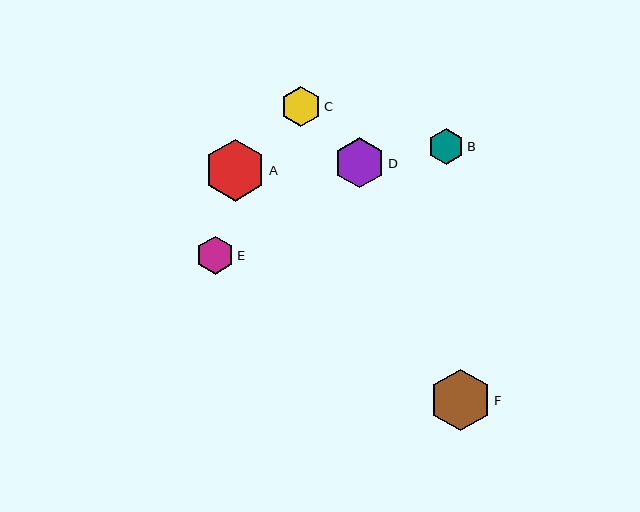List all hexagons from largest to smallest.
From largest to smallest: A, F, D, C, E, B.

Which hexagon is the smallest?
Hexagon B is the smallest with a size of approximately 36 pixels.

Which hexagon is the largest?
Hexagon A is the largest with a size of approximately 62 pixels.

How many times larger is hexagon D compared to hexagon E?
Hexagon D is approximately 1.3 times the size of hexagon E.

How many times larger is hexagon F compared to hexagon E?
Hexagon F is approximately 1.6 times the size of hexagon E.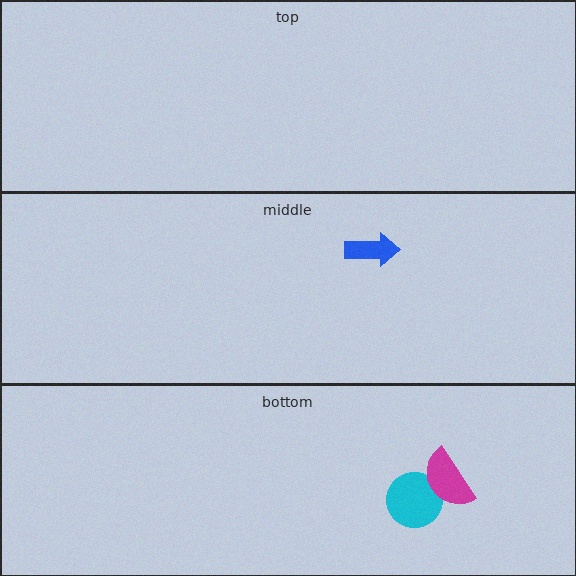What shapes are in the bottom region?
The cyan circle, the magenta semicircle.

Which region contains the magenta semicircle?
The bottom region.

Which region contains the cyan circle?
The bottom region.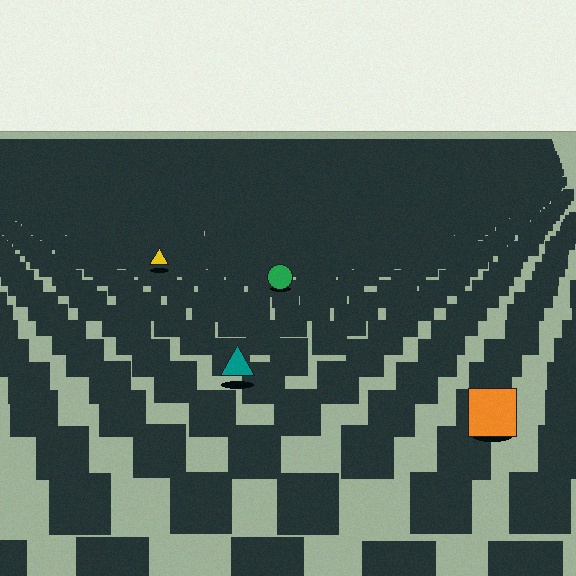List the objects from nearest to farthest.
From nearest to farthest: the orange square, the teal triangle, the green circle, the yellow triangle.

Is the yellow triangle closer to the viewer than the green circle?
No. The green circle is closer — you can tell from the texture gradient: the ground texture is coarser near it.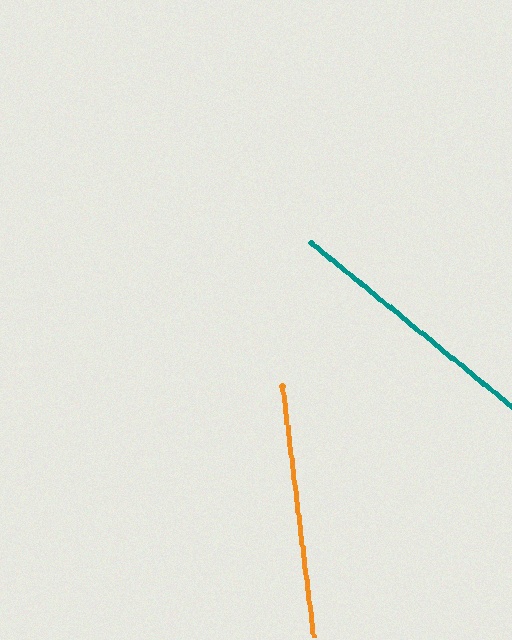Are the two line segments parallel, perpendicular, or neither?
Neither parallel nor perpendicular — they differ by about 44°.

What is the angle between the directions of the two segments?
Approximately 44 degrees.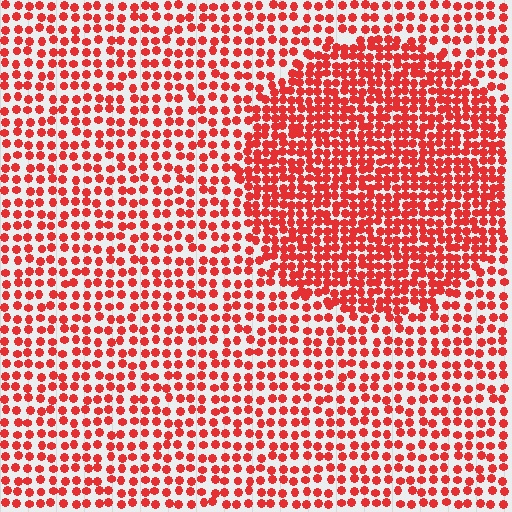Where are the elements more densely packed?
The elements are more densely packed inside the circle boundary.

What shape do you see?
I see a circle.